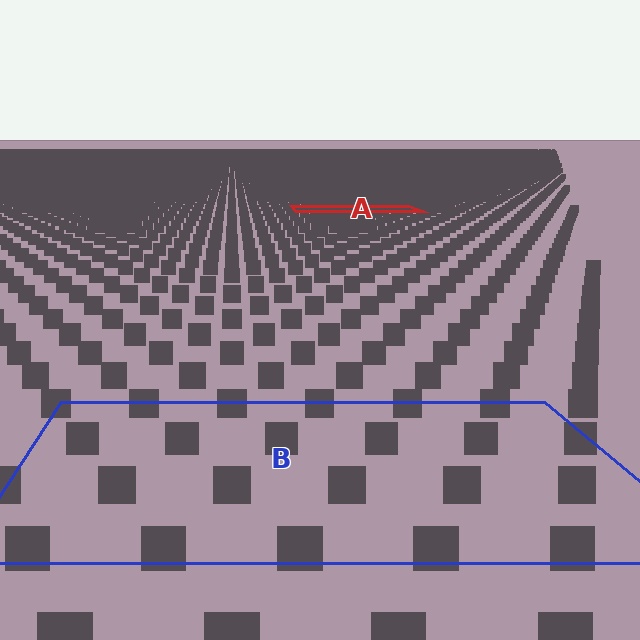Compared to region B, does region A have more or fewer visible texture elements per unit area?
Region A has more texture elements per unit area — they are packed more densely because it is farther away.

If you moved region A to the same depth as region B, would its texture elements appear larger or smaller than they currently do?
They would appear larger. At a closer depth, the same texture elements are projected at a bigger on-screen size.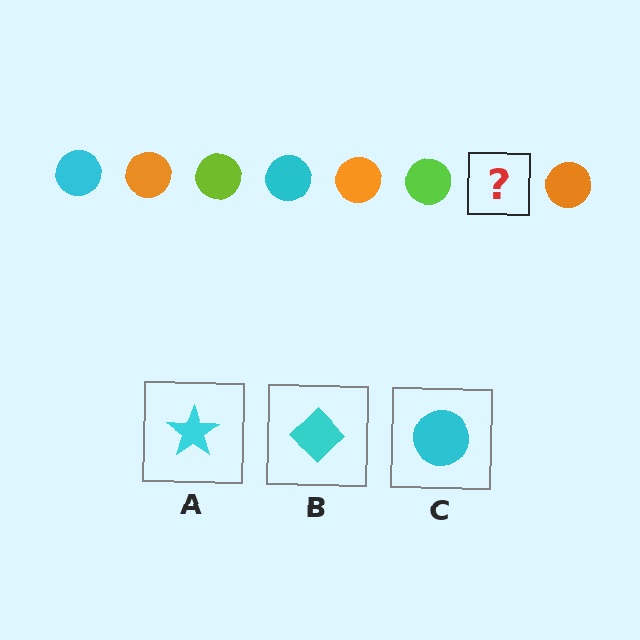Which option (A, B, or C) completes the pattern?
C.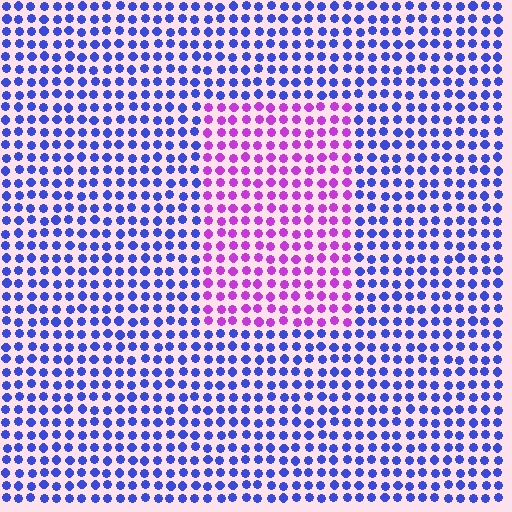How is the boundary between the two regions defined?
The boundary is defined purely by a slight shift in hue (about 59 degrees). Spacing, size, and orientation are identical on both sides.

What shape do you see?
I see a rectangle.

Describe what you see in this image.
The image is filled with small blue elements in a uniform arrangement. A rectangle-shaped region is visible where the elements are tinted to a slightly different hue, forming a subtle color boundary.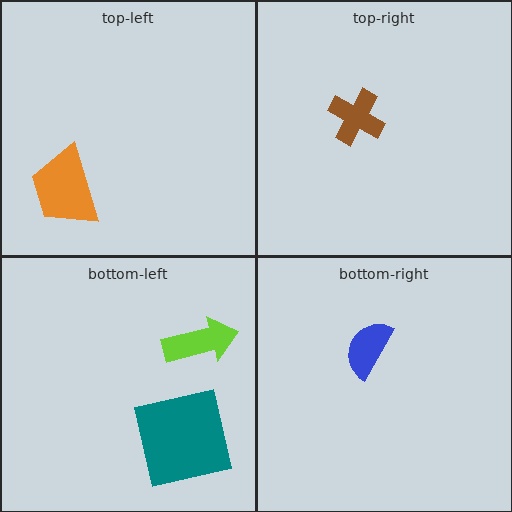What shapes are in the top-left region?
The orange trapezoid.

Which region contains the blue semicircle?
The bottom-right region.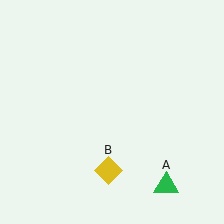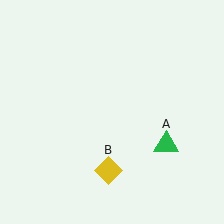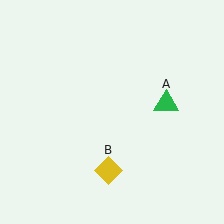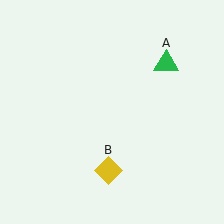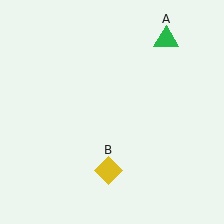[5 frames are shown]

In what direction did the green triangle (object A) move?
The green triangle (object A) moved up.